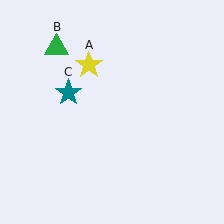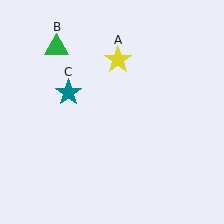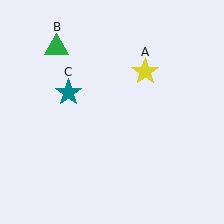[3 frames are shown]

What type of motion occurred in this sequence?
The yellow star (object A) rotated clockwise around the center of the scene.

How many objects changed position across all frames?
1 object changed position: yellow star (object A).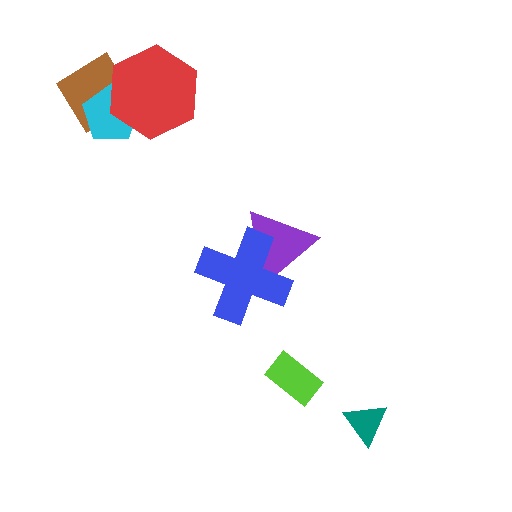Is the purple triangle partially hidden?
Yes, it is partially covered by another shape.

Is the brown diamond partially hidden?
Yes, it is partially covered by another shape.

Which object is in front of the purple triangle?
The blue cross is in front of the purple triangle.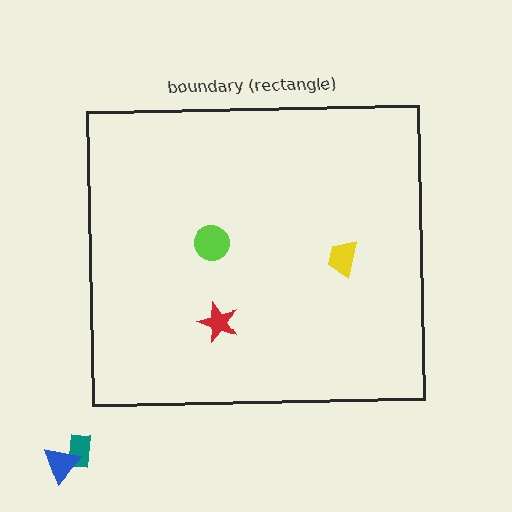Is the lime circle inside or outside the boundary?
Inside.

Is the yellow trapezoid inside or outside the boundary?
Inside.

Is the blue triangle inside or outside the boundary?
Outside.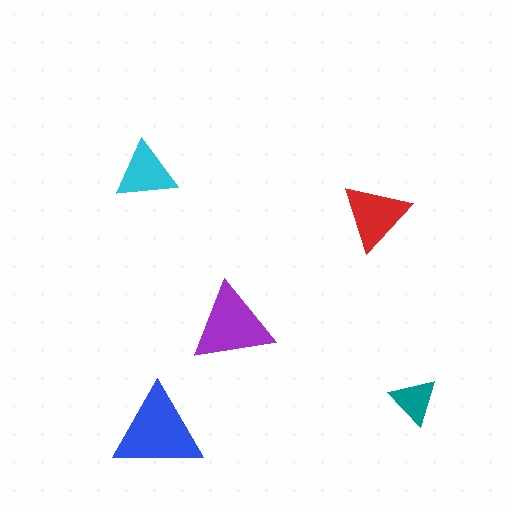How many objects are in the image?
There are 5 objects in the image.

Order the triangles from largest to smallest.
the blue one, the purple one, the red one, the cyan one, the teal one.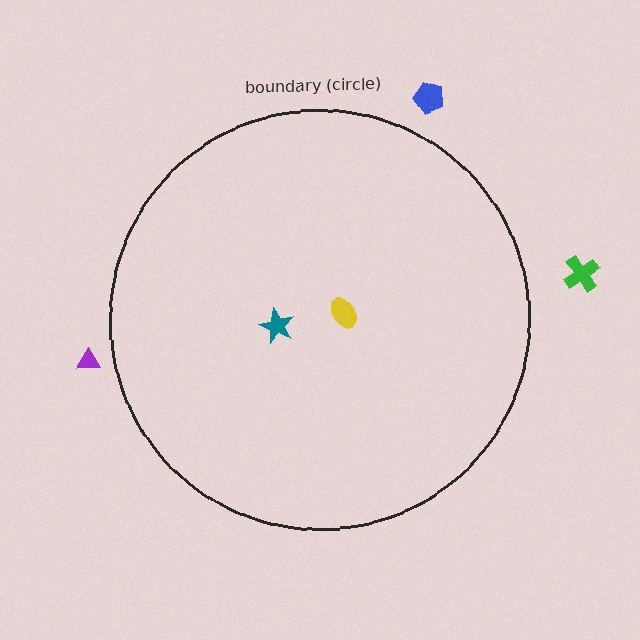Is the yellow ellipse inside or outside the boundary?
Inside.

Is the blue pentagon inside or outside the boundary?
Outside.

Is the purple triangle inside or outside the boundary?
Outside.